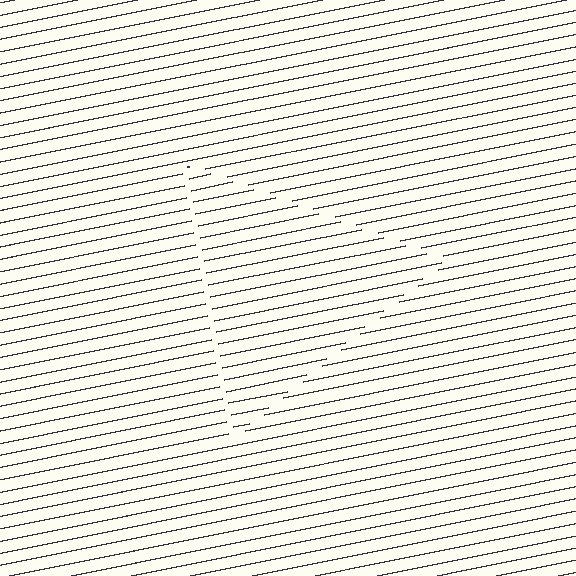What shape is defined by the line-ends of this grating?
An illusory triangle. The interior of the shape contains the same grating, shifted by half a period — the contour is defined by the phase discontinuity where line-ends from the inner and outer gratings abut.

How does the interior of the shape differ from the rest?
The interior of the shape contains the same grating, shifted by half a period — the contour is defined by the phase discontinuity where line-ends from the inner and outer gratings abut.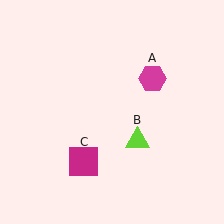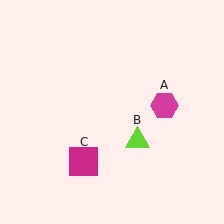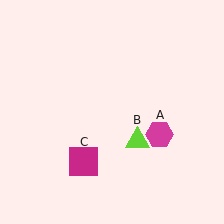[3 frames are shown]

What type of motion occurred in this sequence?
The magenta hexagon (object A) rotated clockwise around the center of the scene.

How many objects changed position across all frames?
1 object changed position: magenta hexagon (object A).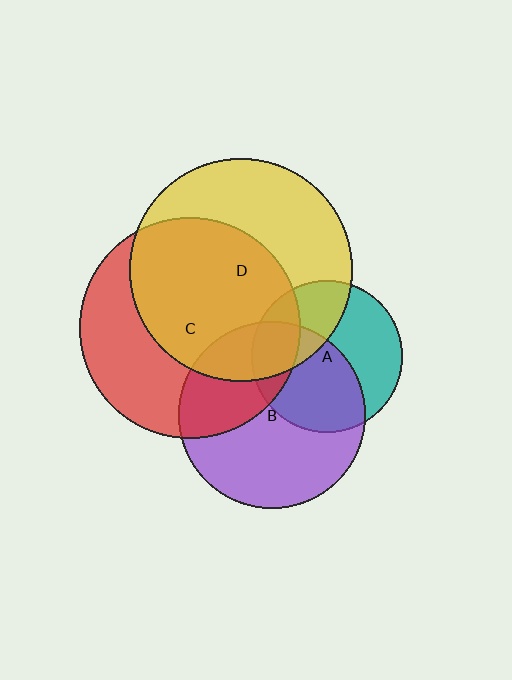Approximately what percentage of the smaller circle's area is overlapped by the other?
Approximately 35%.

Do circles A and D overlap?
Yes.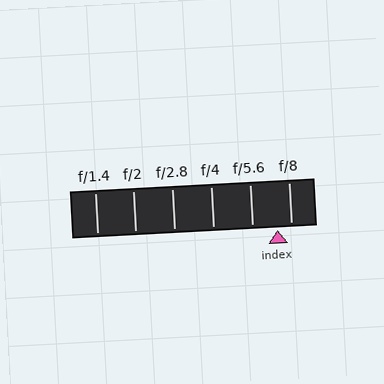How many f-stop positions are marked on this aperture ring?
There are 6 f-stop positions marked.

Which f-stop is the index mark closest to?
The index mark is closest to f/8.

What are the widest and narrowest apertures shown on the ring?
The widest aperture shown is f/1.4 and the narrowest is f/8.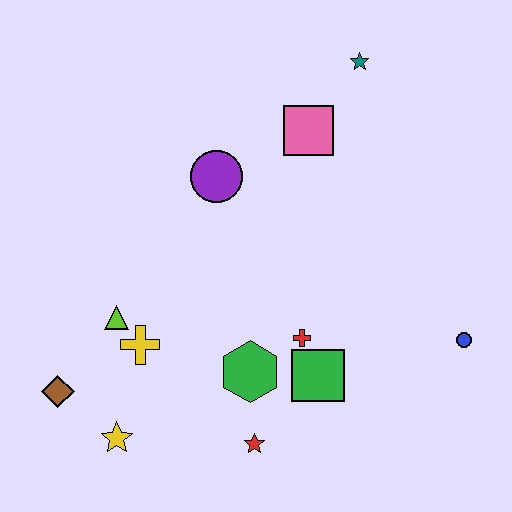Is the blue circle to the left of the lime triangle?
No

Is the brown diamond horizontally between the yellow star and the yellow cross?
No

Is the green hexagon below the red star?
No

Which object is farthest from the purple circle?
The blue circle is farthest from the purple circle.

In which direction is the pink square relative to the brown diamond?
The pink square is above the brown diamond.